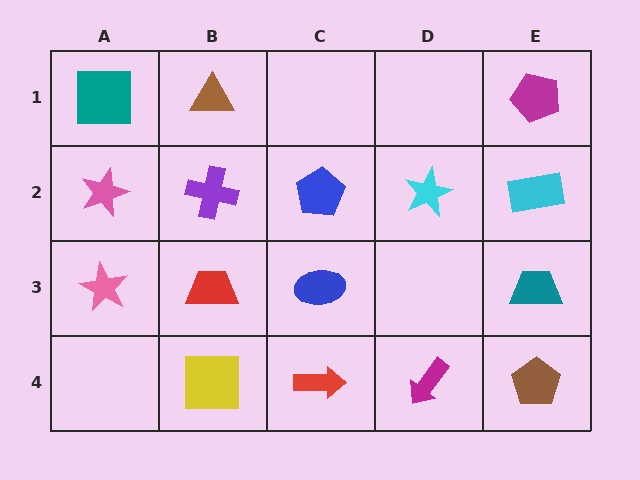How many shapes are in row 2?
5 shapes.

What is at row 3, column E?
A teal trapezoid.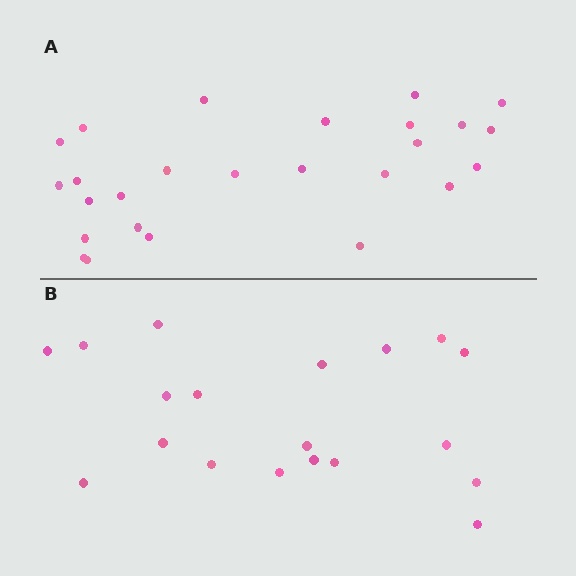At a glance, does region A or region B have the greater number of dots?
Region A (the top region) has more dots.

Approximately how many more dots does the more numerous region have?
Region A has roughly 8 or so more dots than region B.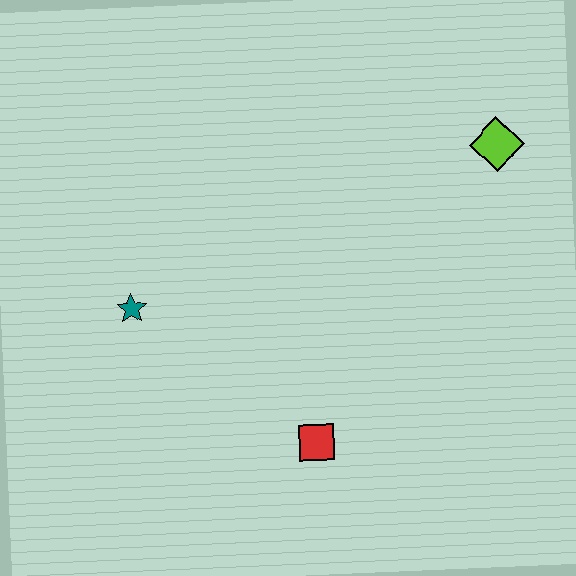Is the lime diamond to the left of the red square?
No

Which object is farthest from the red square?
The lime diamond is farthest from the red square.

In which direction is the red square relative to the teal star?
The red square is to the right of the teal star.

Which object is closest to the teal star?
The red square is closest to the teal star.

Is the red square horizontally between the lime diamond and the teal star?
Yes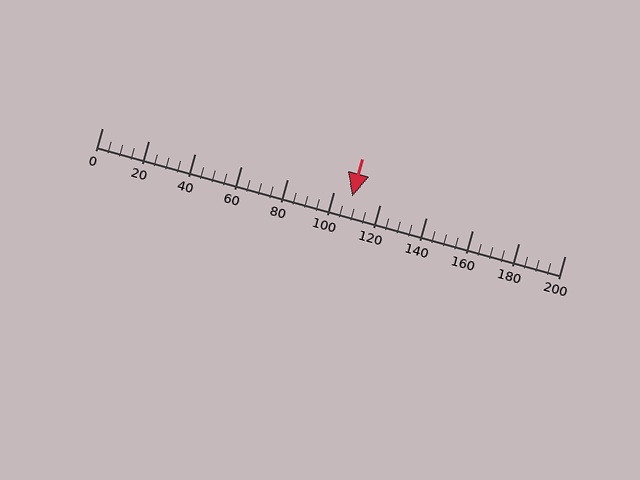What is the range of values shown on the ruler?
The ruler shows values from 0 to 200.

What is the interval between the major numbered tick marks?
The major tick marks are spaced 20 units apart.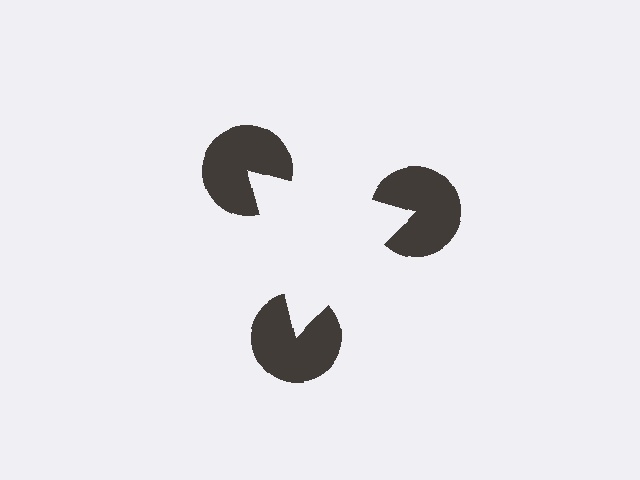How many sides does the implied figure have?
3 sides.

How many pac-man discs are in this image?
There are 3 — one at each vertex of the illusory triangle.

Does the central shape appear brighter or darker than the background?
It typically appears slightly brighter than the background, even though no actual brightness change is drawn.